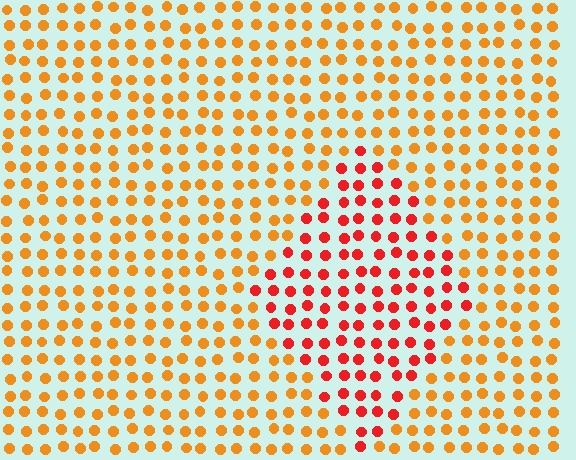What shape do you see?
I see a diamond.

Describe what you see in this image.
The image is filled with small orange elements in a uniform arrangement. A diamond-shaped region is visible where the elements are tinted to a slightly different hue, forming a subtle color boundary.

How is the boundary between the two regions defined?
The boundary is defined purely by a slight shift in hue (about 35 degrees). Spacing, size, and orientation are identical on both sides.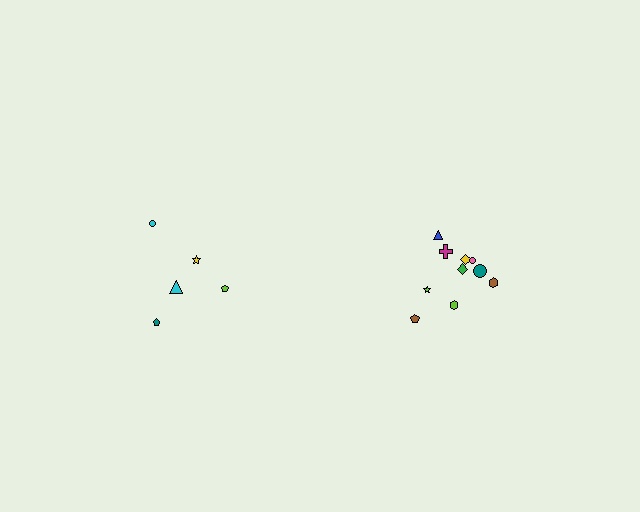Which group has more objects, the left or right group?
The right group.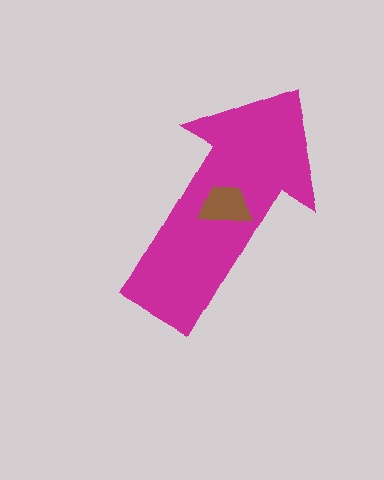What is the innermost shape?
The brown trapezoid.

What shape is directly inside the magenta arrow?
The brown trapezoid.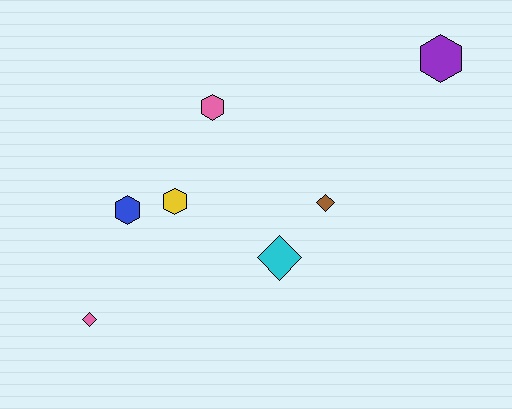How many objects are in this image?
There are 7 objects.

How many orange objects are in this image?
There are no orange objects.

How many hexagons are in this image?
There are 4 hexagons.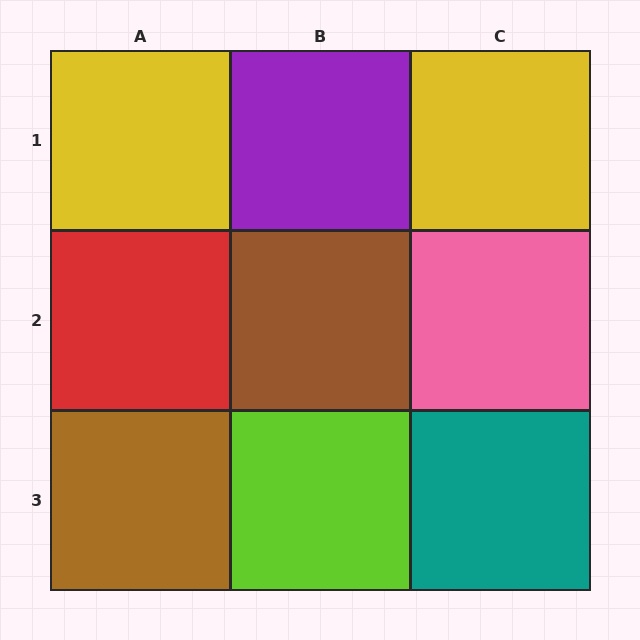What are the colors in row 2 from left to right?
Red, brown, pink.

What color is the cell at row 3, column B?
Lime.